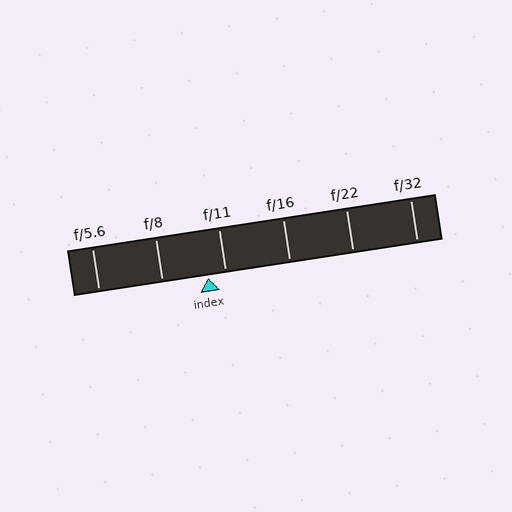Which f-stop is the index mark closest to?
The index mark is closest to f/11.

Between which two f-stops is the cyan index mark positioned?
The index mark is between f/8 and f/11.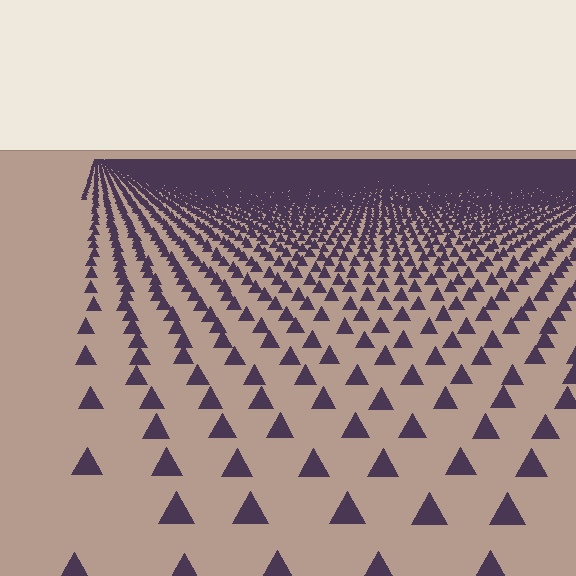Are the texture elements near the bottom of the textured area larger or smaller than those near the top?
Larger. Near the bottom, elements are closer to the viewer and appear at a bigger on-screen size.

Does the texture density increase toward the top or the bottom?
Density increases toward the top.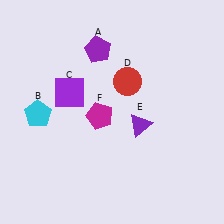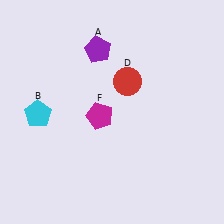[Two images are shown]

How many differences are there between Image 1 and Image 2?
There are 2 differences between the two images.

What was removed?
The purple triangle (E), the purple square (C) were removed in Image 2.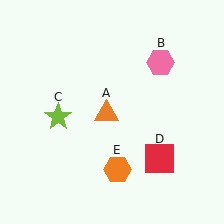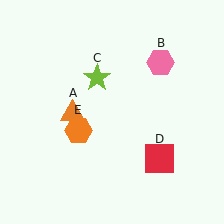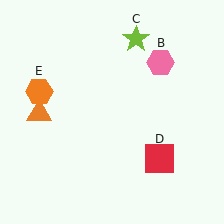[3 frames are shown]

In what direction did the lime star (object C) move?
The lime star (object C) moved up and to the right.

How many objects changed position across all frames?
3 objects changed position: orange triangle (object A), lime star (object C), orange hexagon (object E).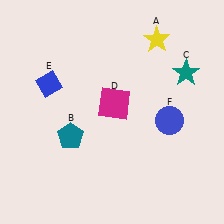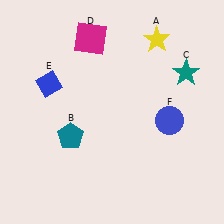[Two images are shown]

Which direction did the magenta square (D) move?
The magenta square (D) moved up.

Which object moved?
The magenta square (D) moved up.